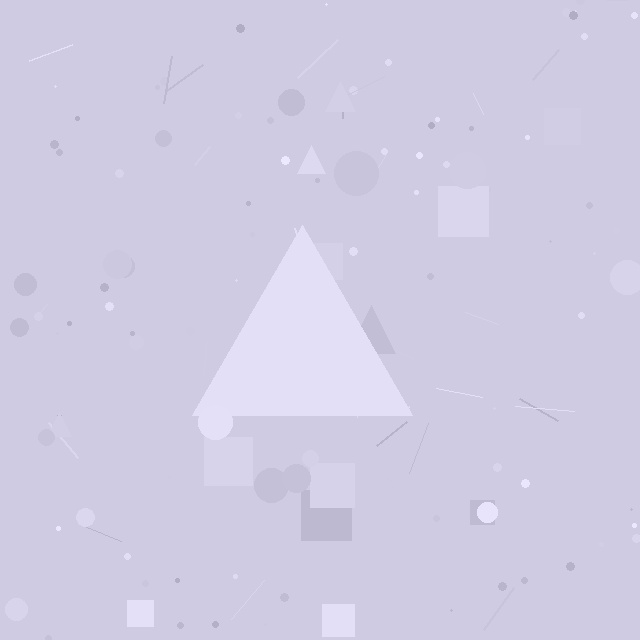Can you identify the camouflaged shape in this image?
The camouflaged shape is a triangle.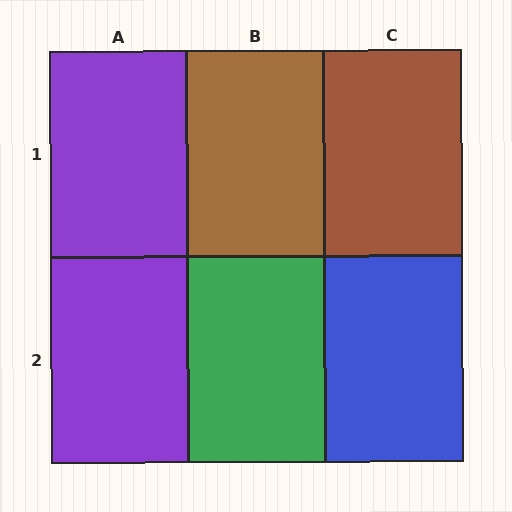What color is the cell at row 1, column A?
Purple.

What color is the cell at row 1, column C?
Brown.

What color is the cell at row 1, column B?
Brown.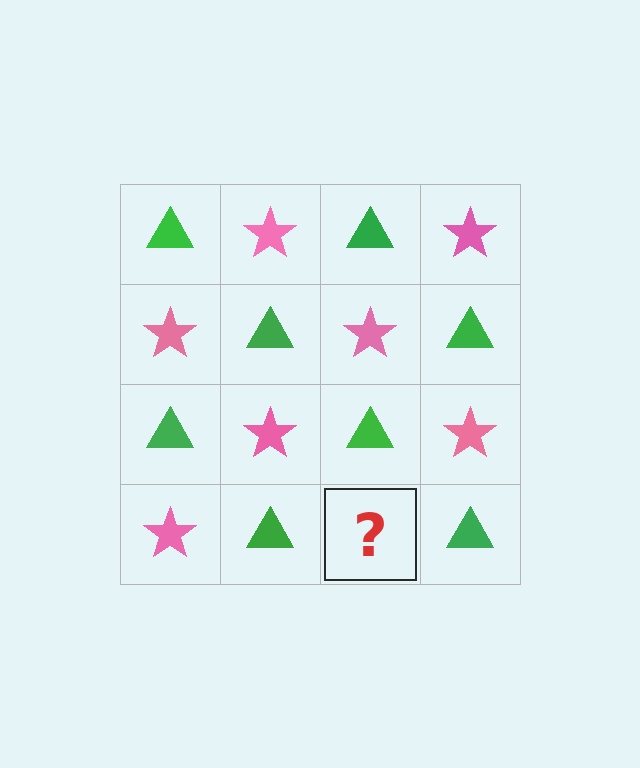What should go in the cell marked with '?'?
The missing cell should contain a pink star.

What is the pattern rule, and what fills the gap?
The rule is that it alternates green triangle and pink star in a checkerboard pattern. The gap should be filled with a pink star.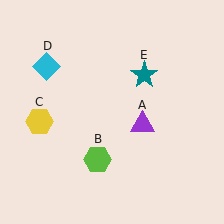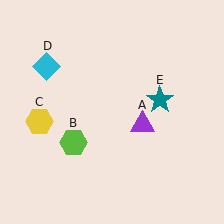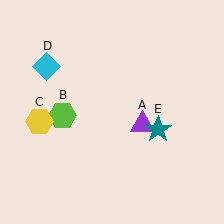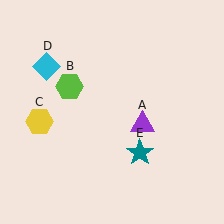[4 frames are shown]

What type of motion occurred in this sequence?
The lime hexagon (object B), teal star (object E) rotated clockwise around the center of the scene.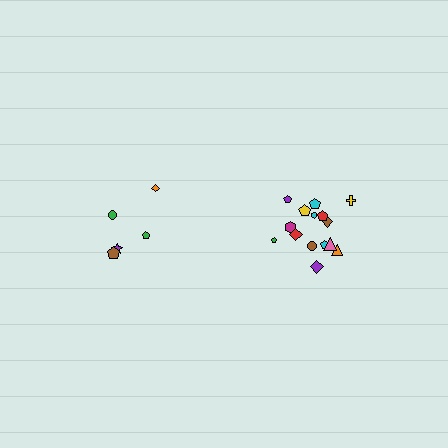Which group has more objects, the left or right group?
The right group.